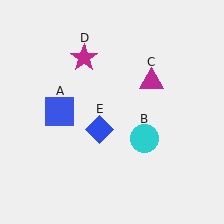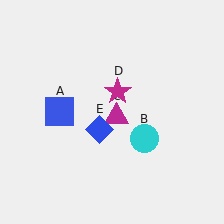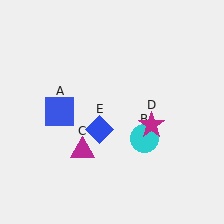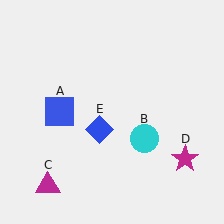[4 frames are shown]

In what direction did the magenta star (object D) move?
The magenta star (object D) moved down and to the right.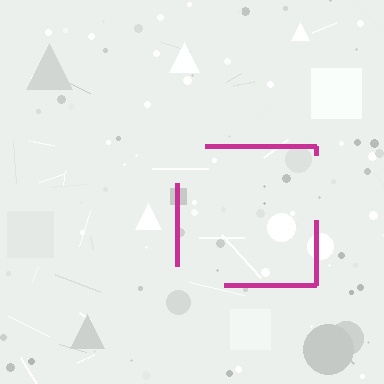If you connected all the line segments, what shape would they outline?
They would outline a square.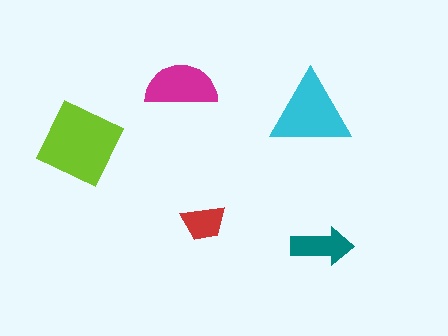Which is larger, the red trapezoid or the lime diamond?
The lime diamond.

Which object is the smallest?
The red trapezoid.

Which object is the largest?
The lime diamond.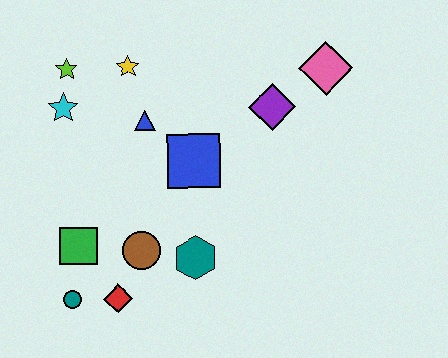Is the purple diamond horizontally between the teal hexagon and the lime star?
No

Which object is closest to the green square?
The teal circle is closest to the green square.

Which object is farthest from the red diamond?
The pink diamond is farthest from the red diamond.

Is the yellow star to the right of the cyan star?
Yes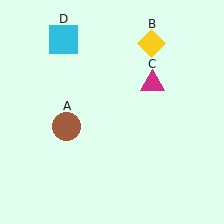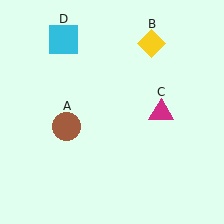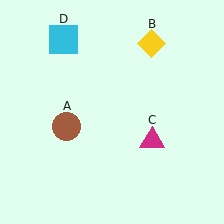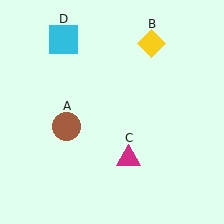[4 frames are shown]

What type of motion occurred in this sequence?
The magenta triangle (object C) rotated clockwise around the center of the scene.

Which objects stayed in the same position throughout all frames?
Brown circle (object A) and yellow diamond (object B) and cyan square (object D) remained stationary.